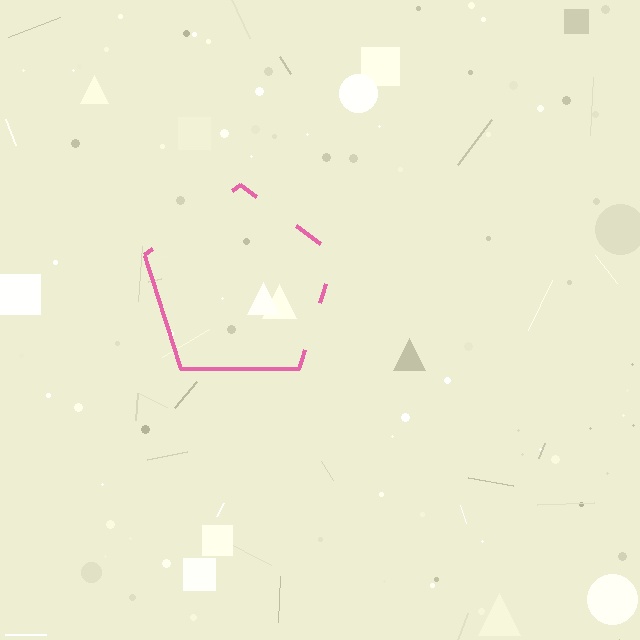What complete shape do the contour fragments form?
The contour fragments form a pentagon.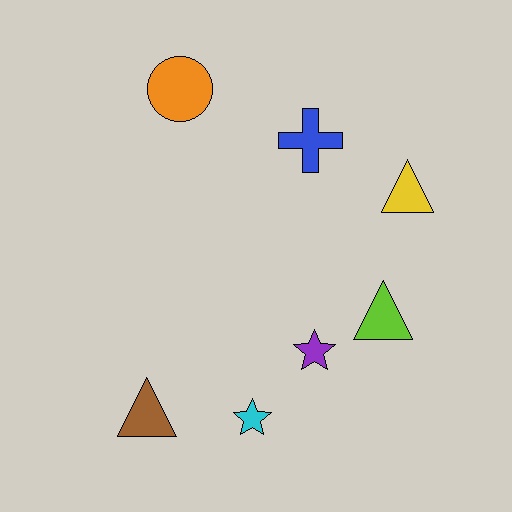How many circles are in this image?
There is 1 circle.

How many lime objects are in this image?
There is 1 lime object.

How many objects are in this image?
There are 7 objects.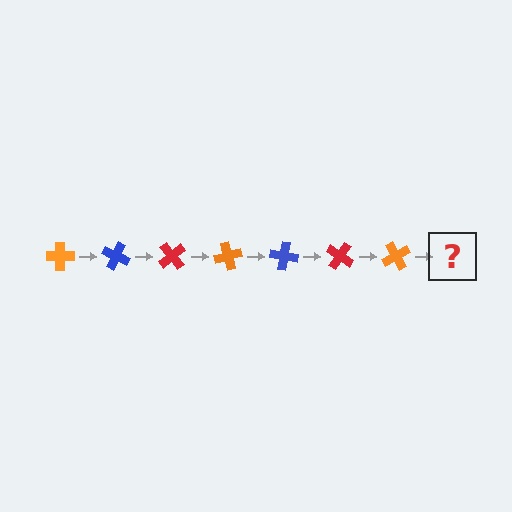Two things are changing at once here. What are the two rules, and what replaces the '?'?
The two rules are that it rotates 25 degrees each step and the color cycles through orange, blue, and red. The '?' should be a blue cross, rotated 175 degrees from the start.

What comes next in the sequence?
The next element should be a blue cross, rotated 175 degrees from the start.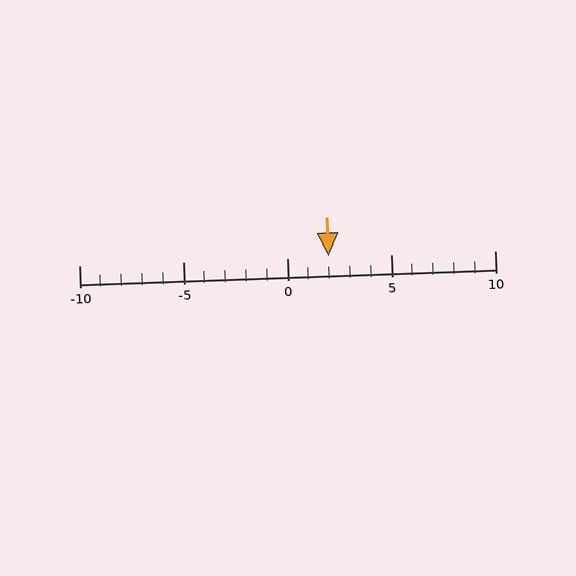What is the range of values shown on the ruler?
The ruler shows values from -10 to 10.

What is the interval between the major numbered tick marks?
The major tick marks are spaced 5 units apart.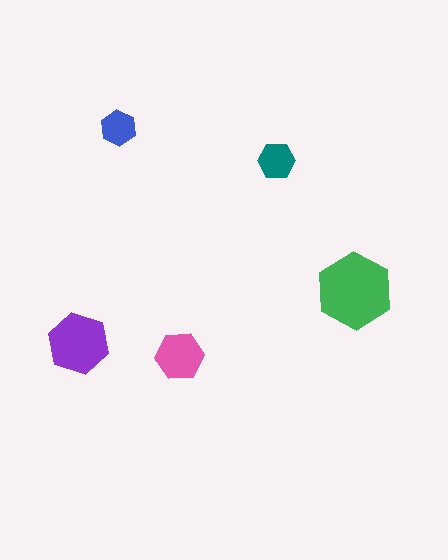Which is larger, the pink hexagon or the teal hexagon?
The pink one.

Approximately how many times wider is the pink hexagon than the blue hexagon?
About 1.5 times wider.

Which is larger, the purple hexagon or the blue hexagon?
The purple one.